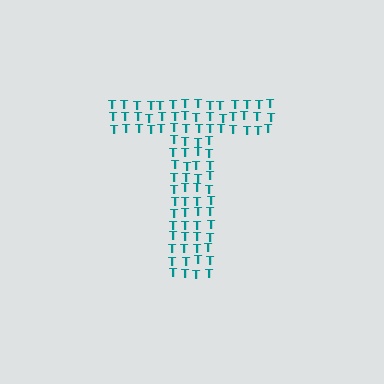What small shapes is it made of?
It is made of small letter T's.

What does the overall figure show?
The overall figure shows the letter T.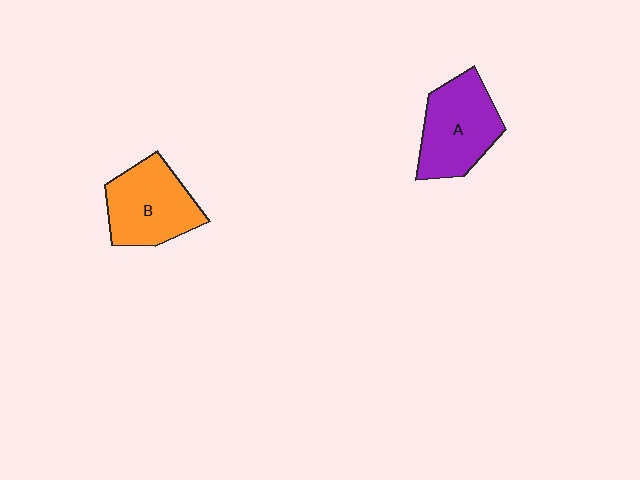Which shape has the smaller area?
Shape B (orange).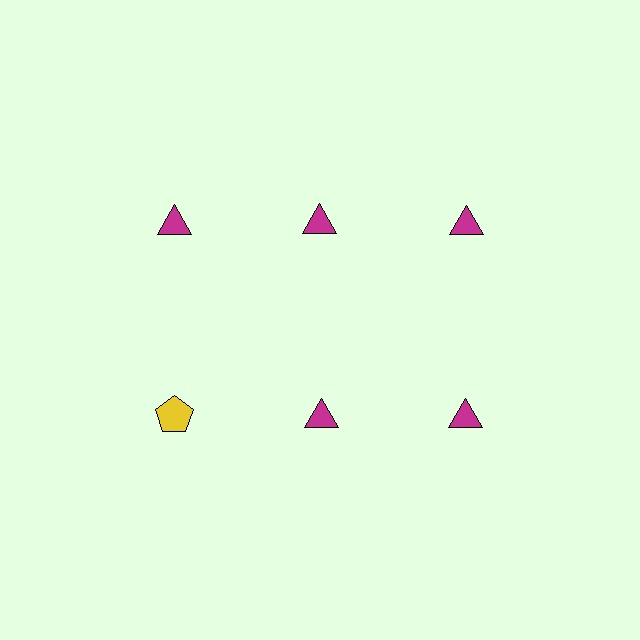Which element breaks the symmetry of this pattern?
The yellow pentagon in the second row, leftmost column breaks the symmetry. All other shapes are magenta triangles.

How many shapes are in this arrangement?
There are 6 shapes arranged in a grid pattern.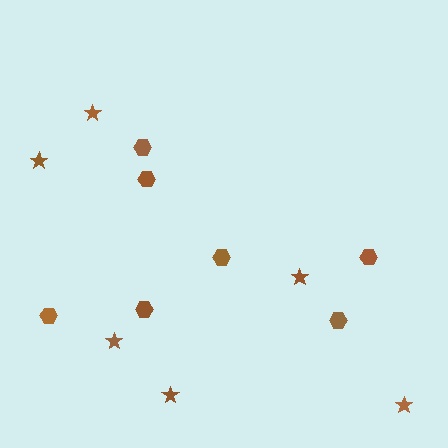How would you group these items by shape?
There are 2 groups: one group of hexagons (7) and one group of stars (6).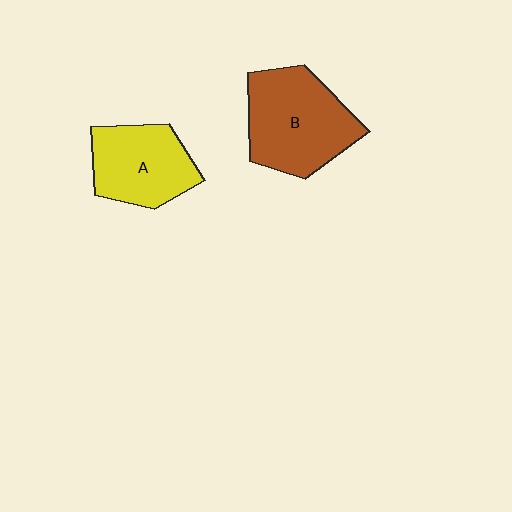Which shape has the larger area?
Shape B (brown).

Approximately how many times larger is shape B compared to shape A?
Approximately 1.3 times.